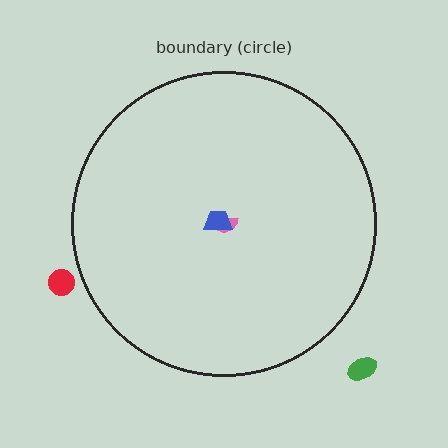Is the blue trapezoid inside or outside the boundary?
Inside.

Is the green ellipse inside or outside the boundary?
Outside.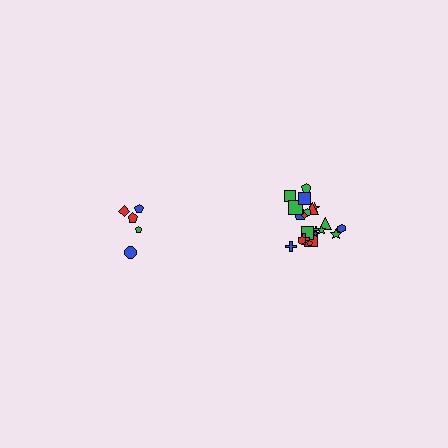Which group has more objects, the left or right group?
The right group.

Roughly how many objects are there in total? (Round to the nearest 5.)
Roughly 25 objects in total.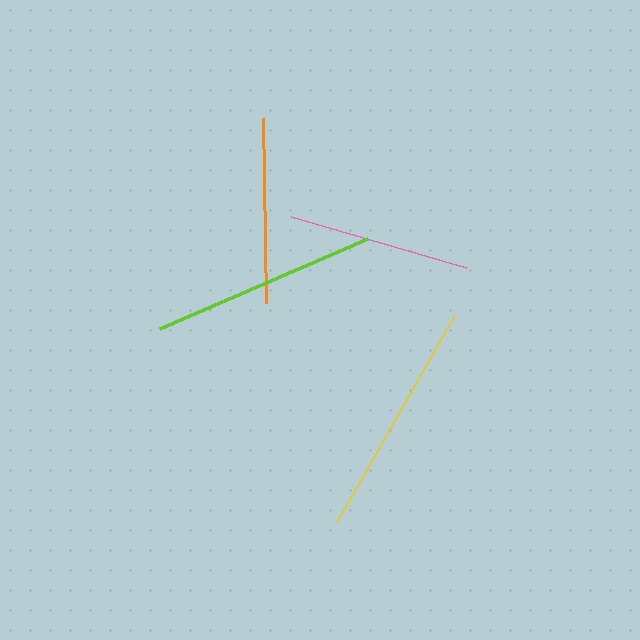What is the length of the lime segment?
The lime segment is approximately 226 pixels long.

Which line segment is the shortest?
The pink line is the shortest at approximately 182 pixels.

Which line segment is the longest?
The yellow line is the longest at approximately 238 pixels.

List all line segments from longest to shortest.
From longest to shortest: yellow, lime, orange, pink.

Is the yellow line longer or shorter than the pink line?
The yellow line is longer than the pink line.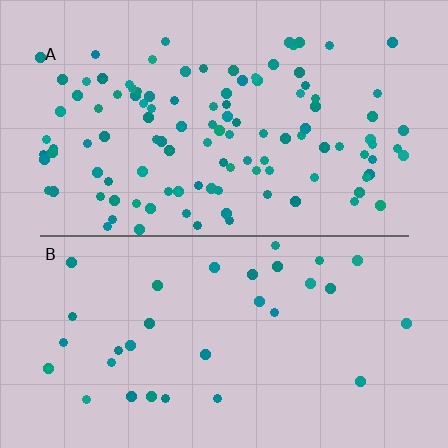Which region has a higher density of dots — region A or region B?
A (the top).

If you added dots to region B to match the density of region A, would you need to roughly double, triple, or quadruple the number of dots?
Approximately triple.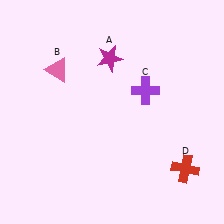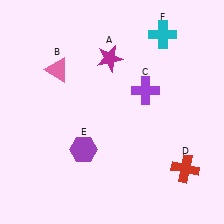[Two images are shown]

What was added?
A purple hexagon (E), a cyan cross (F) were added in Image 2.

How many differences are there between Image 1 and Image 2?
There are 2 differences between the two images.